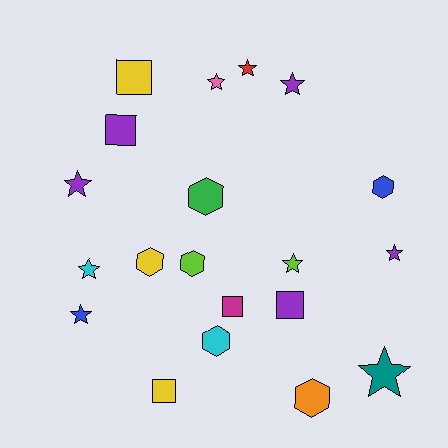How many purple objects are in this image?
There are 5 purple objects.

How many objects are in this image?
There are 20 objects.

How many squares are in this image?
There are 5 squares.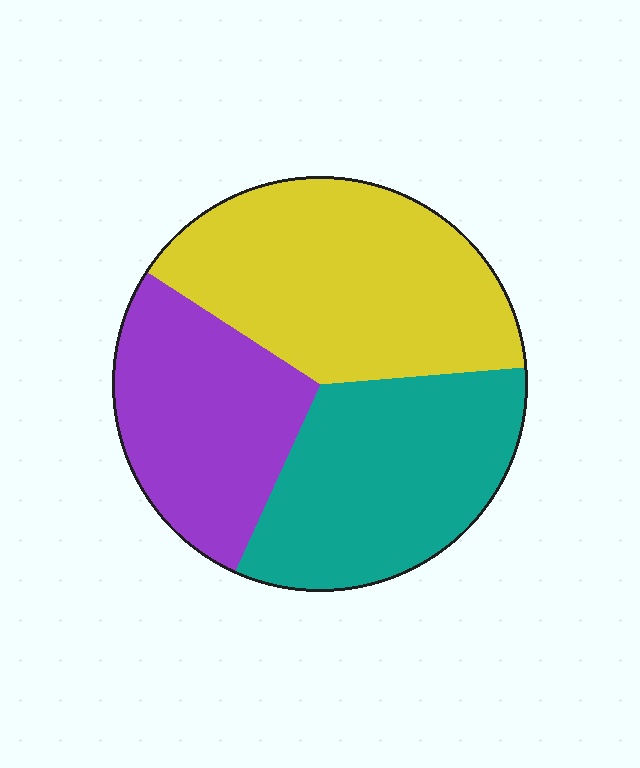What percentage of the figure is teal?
Teal takes up about one third (1/3) of the figure.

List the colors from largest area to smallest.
From largest to smallest: yellow, teal, purple.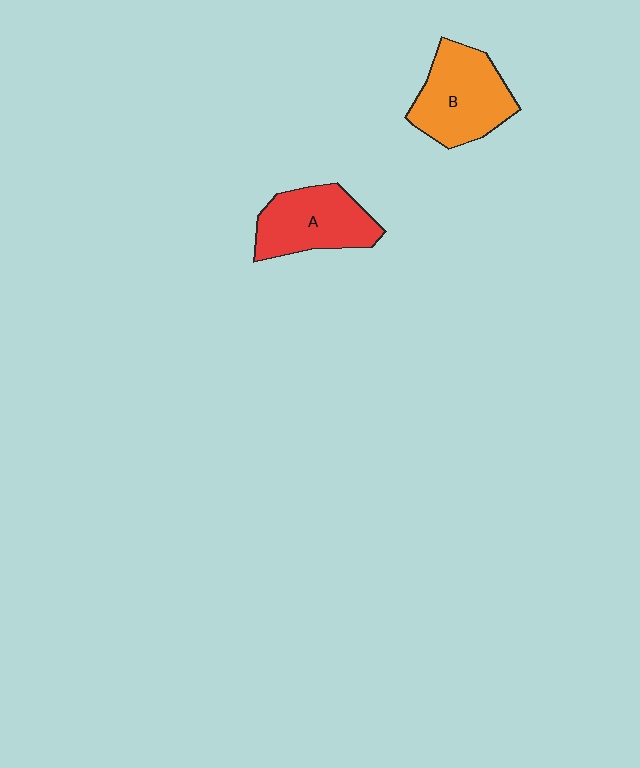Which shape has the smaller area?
Shape A (red).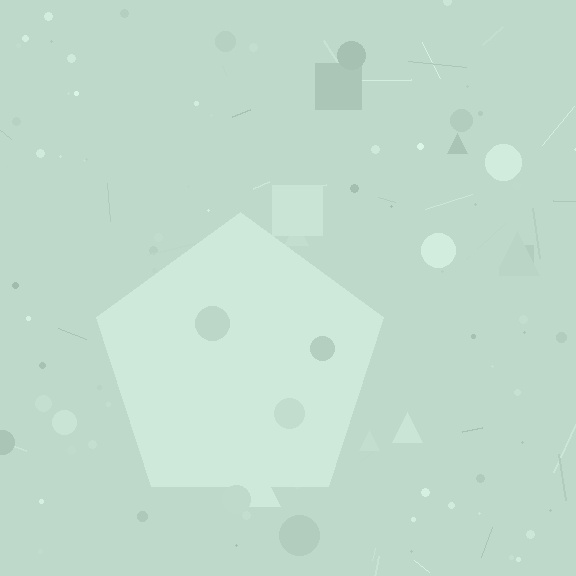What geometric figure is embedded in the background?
A pentagon is embedded in the background.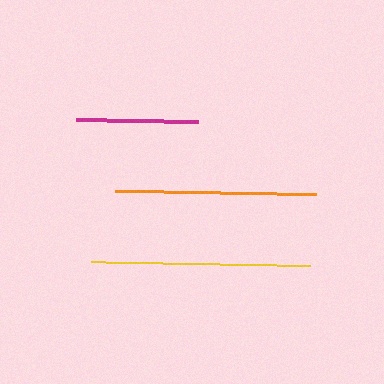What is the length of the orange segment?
The orange segment is approximately 201 pixels long.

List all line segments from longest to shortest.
From longest to shortest: yellow, orange, magenta.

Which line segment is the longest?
The yellow line is the longest at approximately 219 pixels.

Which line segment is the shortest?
The magenta line is the shortest at approximately 122 pixels.